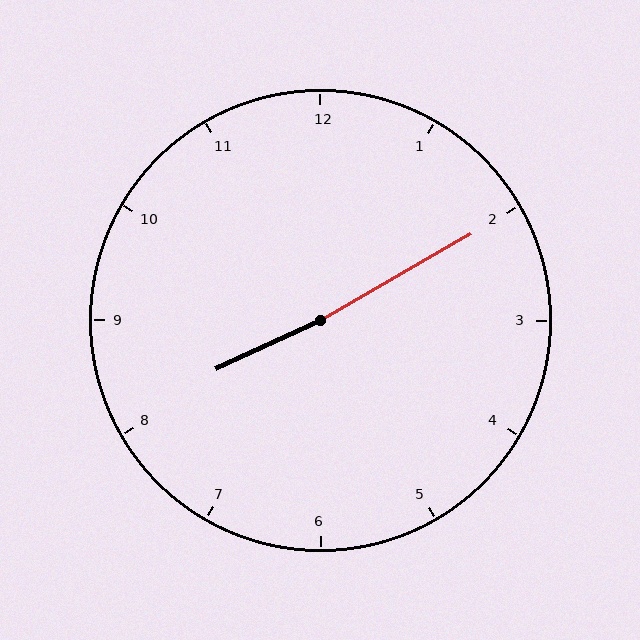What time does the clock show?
8:10.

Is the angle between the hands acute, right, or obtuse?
It is obtuse.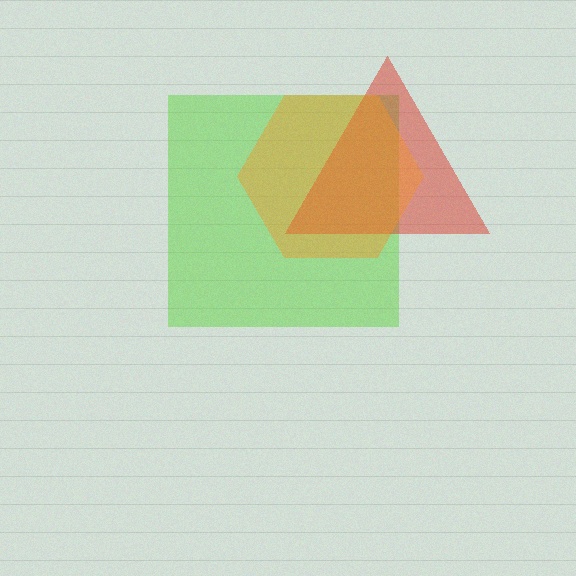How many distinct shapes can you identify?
There are 3 distinct shapes: a lime square, a red triangle, an orange hexagon.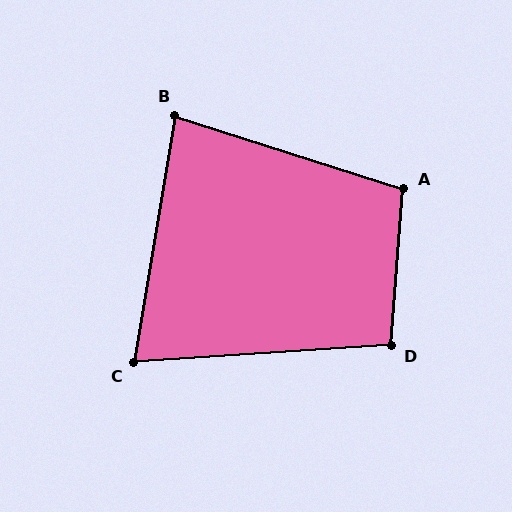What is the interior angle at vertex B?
Approximately 82 degrees (acute).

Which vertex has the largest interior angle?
A, at approximately 103 degrees.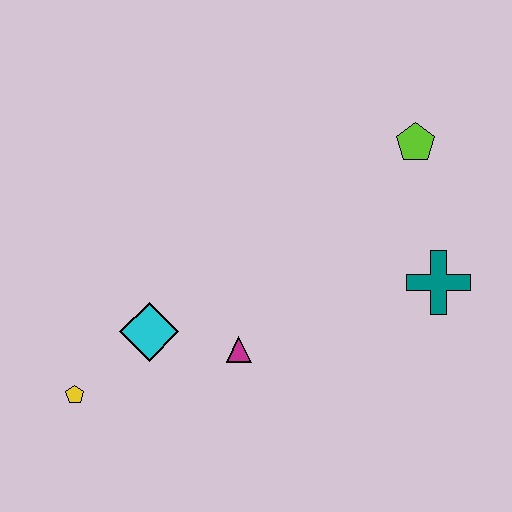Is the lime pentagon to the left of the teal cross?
Yes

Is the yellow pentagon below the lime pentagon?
Yes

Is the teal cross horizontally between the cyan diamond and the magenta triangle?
No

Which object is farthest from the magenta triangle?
The lime pentagon is farthest from the magenta triangle.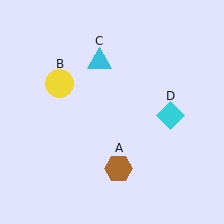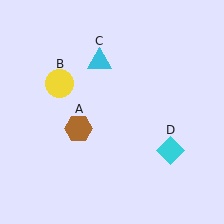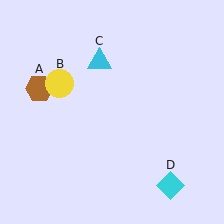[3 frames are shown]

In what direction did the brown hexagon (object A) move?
The brown hexagon (object A) moved up and to the left.